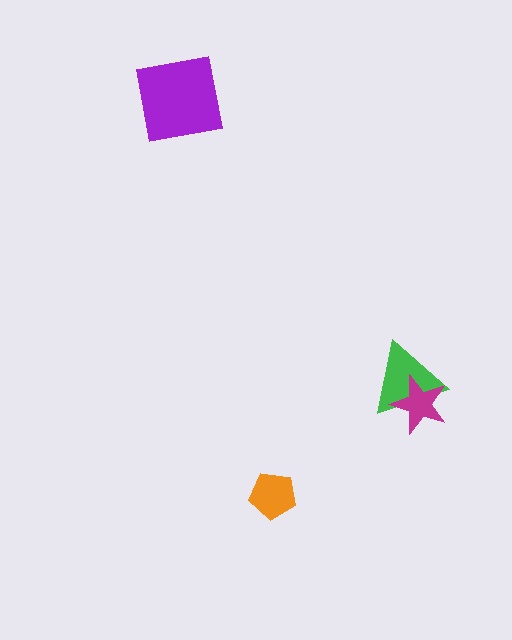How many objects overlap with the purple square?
0 objects overlap with the purple square.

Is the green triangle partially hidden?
Yes, it is partially covered by another shape.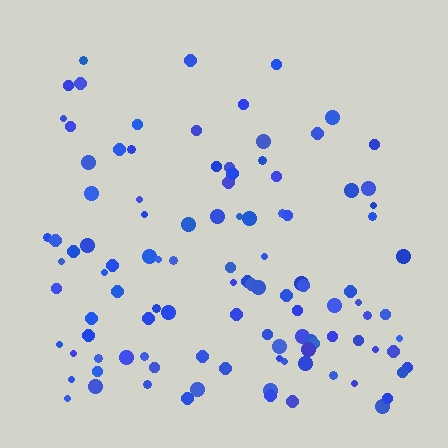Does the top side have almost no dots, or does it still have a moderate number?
Still a moderate number, just noticeably fewer than the bottom.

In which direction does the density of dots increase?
From top to bottom, with the bottom side densest.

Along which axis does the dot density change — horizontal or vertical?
Vertical.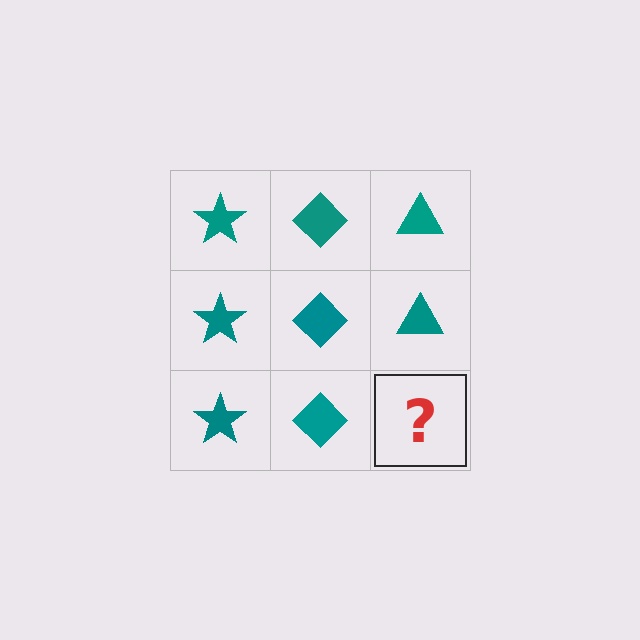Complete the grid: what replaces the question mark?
The question mark should be replaced with a teal triangle.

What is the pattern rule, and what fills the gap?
The rule is that each column has a consistent shape. The gap should be filled with a teal triangle.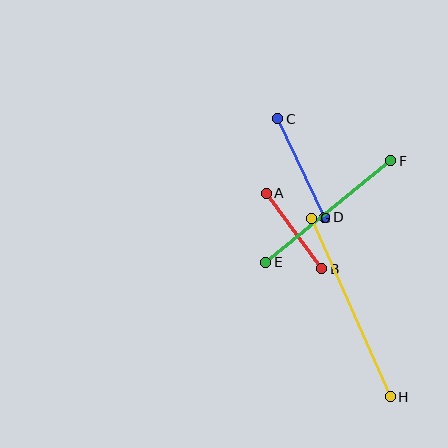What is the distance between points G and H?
The distance is approximately 195 pixels.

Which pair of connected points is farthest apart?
Points G and H are farthest apart.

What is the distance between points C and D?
The distance is approximately 109 pixels.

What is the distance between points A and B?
The distance is approximately 94 pixels.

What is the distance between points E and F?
The distance is approximately 161 pixels.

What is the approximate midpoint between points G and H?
The midpoint is at approximately (351, 308) pixels.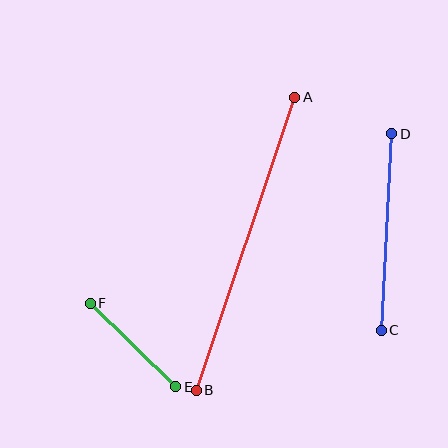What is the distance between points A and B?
The distance is approximately 310 pixels.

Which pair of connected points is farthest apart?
Points A and B are farthest apart.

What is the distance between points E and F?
The distance is approximately 120 pixels.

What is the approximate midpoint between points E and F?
The midpoint is at approximately (133, 345) pixels.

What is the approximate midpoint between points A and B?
The midpoint is at approximately (246, 244) pixels.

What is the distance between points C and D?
The distance is approximately 197 pixels.